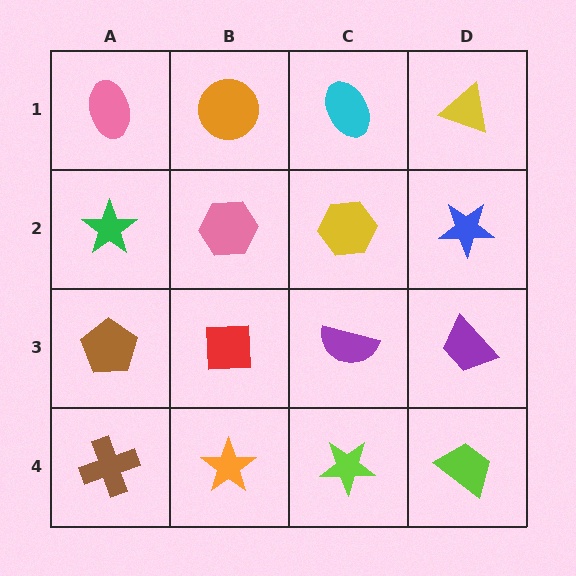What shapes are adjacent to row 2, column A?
A pink ellipse (row 1, column A), a brown pentagon (row 3, column A), a pink hexagon (row 2, column B).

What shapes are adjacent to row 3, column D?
A blue star (row 2, column D), a lime trapezoid (row 4, column D), a purple semicircle (row 3, column C).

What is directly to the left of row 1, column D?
A cyan ellipse.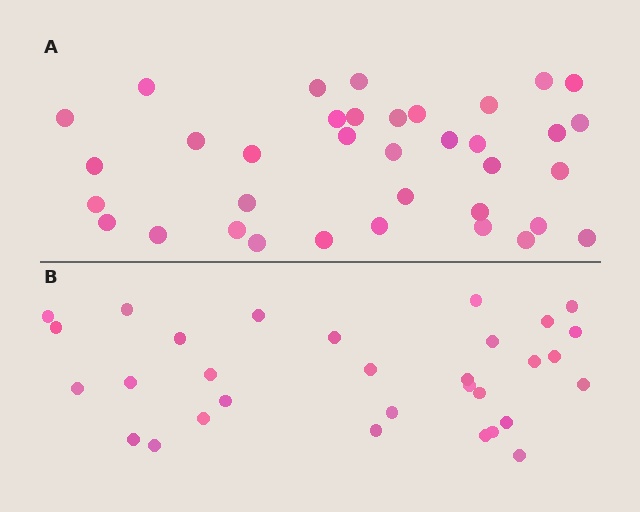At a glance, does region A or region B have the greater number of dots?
Region A (the top region) has more dots.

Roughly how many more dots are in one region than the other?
Region A has about 5 more dots than region B.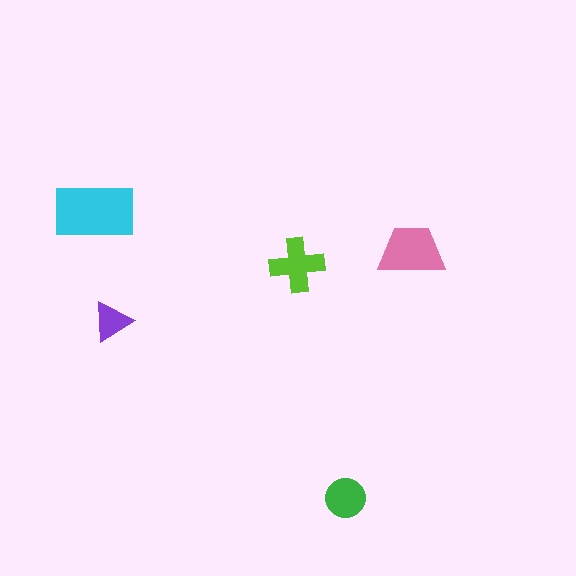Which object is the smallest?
The purple triangle.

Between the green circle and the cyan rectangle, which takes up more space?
The cyan rectangle.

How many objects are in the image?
There are 5 objects in the image.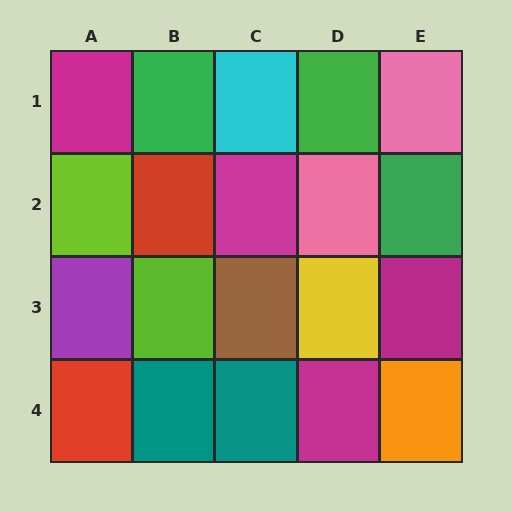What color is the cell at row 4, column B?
Teal.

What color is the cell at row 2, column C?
Magenta.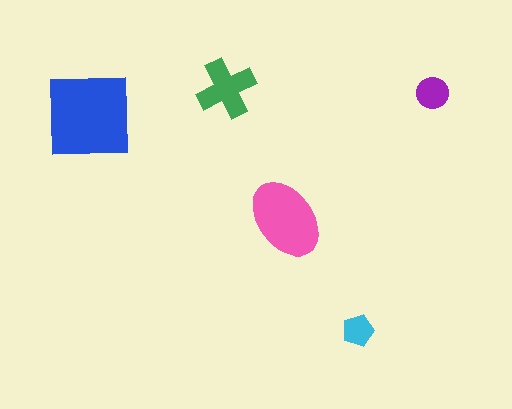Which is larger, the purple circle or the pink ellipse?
The pink ellipse.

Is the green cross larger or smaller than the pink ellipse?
Smaller.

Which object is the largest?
The blue square.